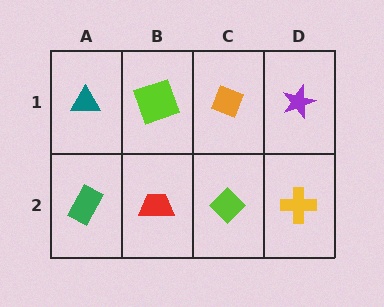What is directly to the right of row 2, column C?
A yellow cross.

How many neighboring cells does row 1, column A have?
2.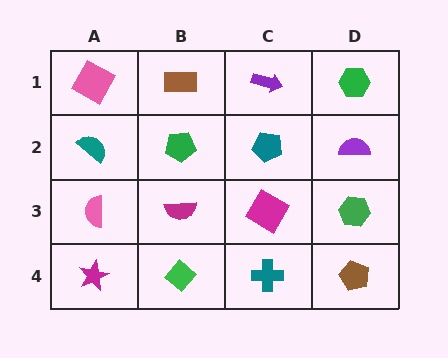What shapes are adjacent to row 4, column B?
A magenta semicircle (row 3, column B), a magenta star (row 4, column A), a teal cross (row 4, column C).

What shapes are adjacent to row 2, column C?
A purple arrow (row 1, column C), a magenta diamond (row 3, column C), a green pentagon (row 2, column B), a purple semicircle (row 2, column D).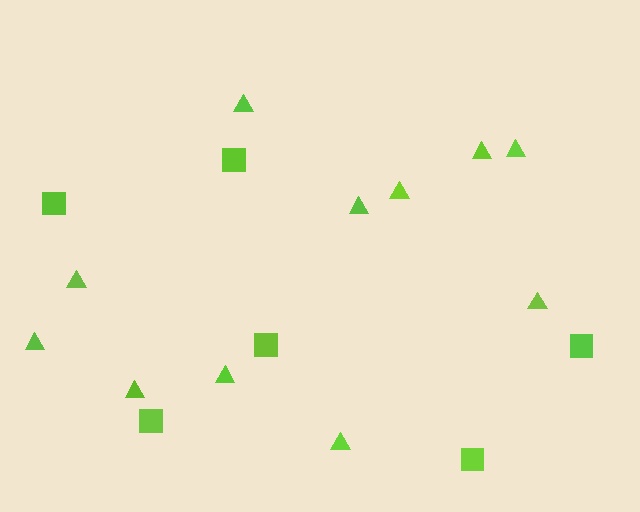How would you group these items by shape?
There are 2 groups: one group of squares (6) and one group of triangles (11).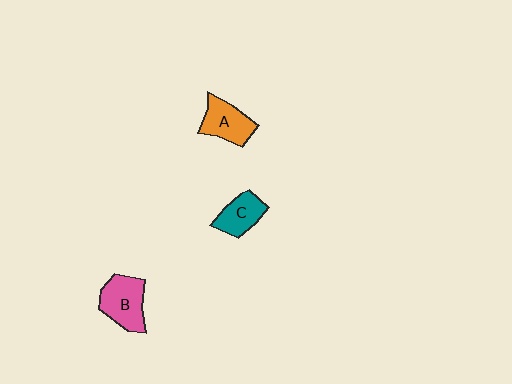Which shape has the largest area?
Shape B (pink).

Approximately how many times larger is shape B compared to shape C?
Approximately 1.4 times.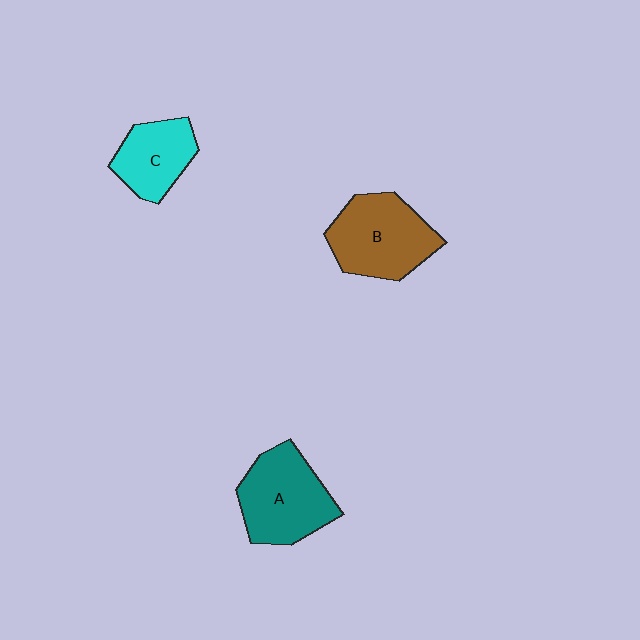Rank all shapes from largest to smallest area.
From largest to smallest: B (brown), A (teal), C (cyan).